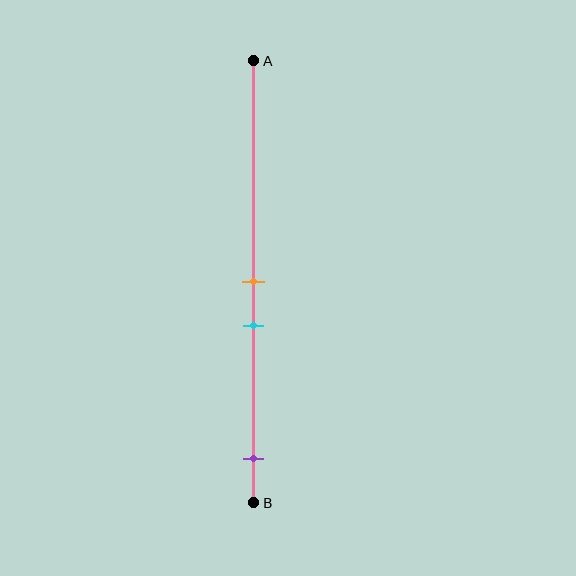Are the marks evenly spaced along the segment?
No, the marks are not evenly spaced.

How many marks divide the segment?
There are 3 marks dividing the segment.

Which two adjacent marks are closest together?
The orange and cyan marks are the closest adjacent pair.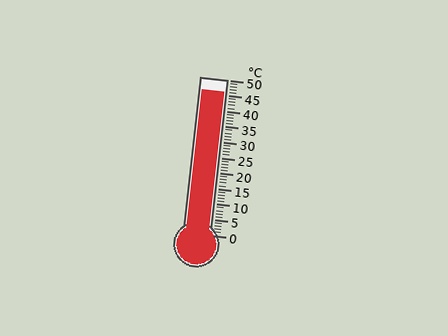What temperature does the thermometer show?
The thermometer shows approximately 46°C.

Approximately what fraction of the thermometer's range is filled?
The thermometer is filled to approximately 90% of its range.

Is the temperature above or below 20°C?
The temperature is above 20°C.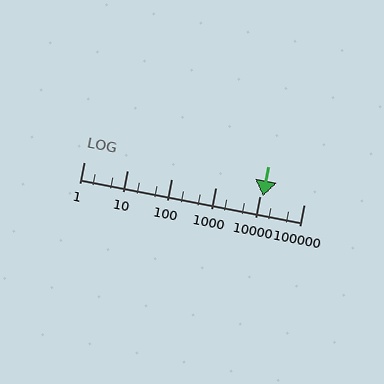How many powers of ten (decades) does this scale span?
The scale spans 5 decades, from 1 to 100000.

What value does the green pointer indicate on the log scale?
The pointer indicates approximately 12000.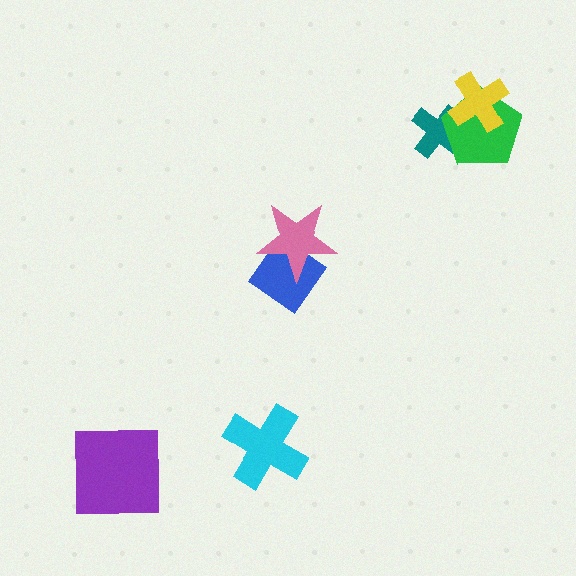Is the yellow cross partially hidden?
No, no other shape covers it.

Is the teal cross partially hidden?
Yes, it is partially covered by another shape.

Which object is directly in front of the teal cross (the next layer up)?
The green pentagon is directly in front of the teal cross.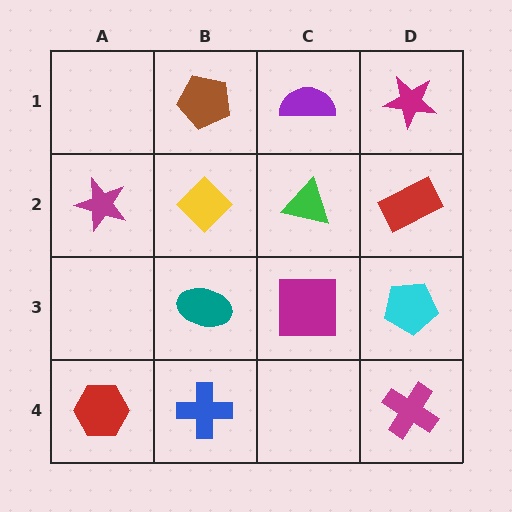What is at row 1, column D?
A magenta star.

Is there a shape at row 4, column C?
No, that cell is empty.